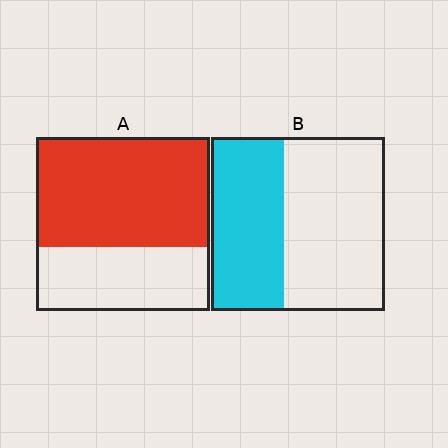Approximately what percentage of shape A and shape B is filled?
A is approximately 65% and B is approximately 40%.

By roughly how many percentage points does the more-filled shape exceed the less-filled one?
By roughly 20 percentage points (A over B).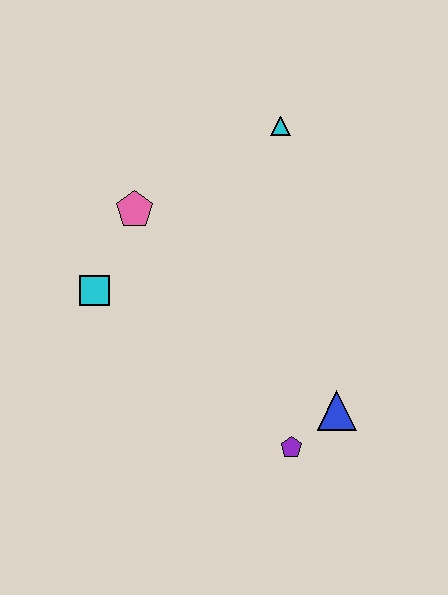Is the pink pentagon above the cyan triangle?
No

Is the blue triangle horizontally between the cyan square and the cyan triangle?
No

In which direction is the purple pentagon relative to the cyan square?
The purple pentagon is to the right of the cyan square.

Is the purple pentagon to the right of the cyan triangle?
Yes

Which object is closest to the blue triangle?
The purple pentagon is closest to the blue triangle.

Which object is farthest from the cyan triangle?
The purple pentagon is farthest from the cyan triangle.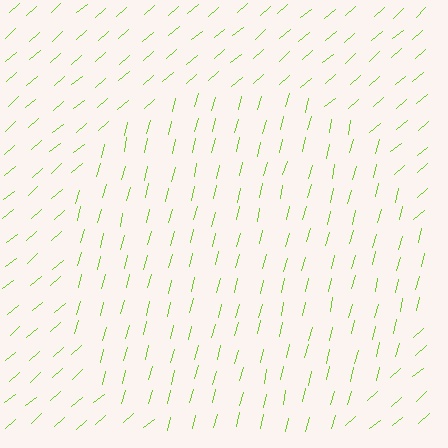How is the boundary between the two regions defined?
The boundary is defined purely by a change in line orientation (approximately 35 degrees difference). All lines are the same color and thickness.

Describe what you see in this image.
The image is filled with small lime line segments. A circle region in the image has lines oriented differently from the surrounding lines, creating a visible texture boundary.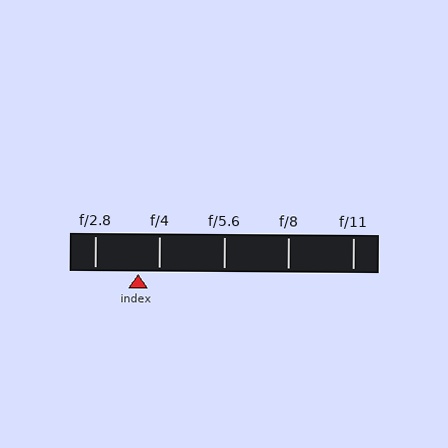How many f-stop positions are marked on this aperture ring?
There are 5 f-stop positions marked.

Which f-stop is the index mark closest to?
The index mark is closest to f/4.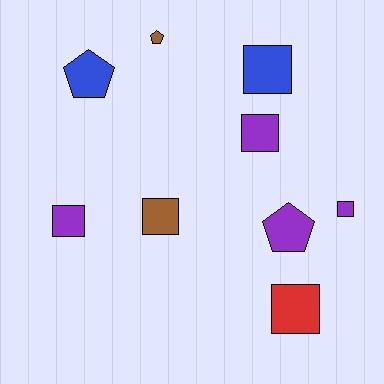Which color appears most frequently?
Purple, with 4 objects.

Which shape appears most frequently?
Square, with 6 objects.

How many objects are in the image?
There are 9 objects.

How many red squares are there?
There is 1 red square.